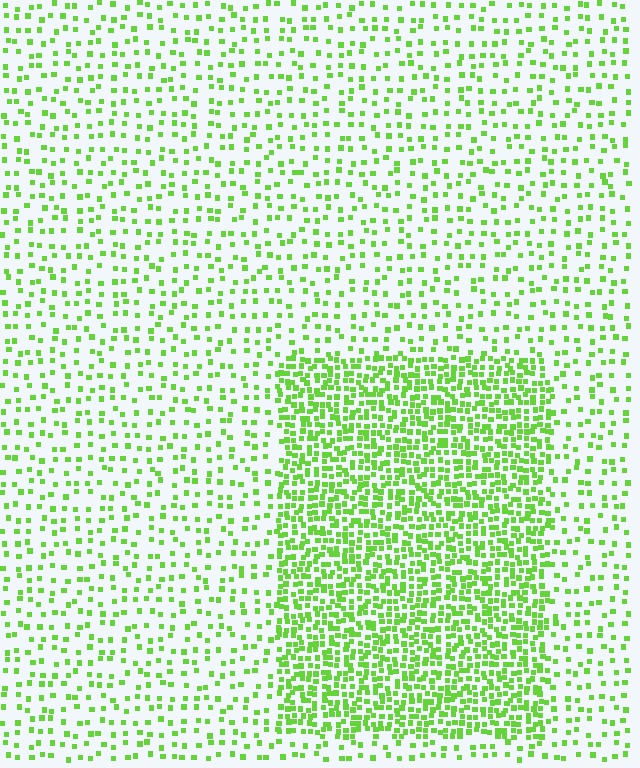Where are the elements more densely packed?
The elements are more densely packed inside the rectangle boundary.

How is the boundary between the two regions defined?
The boundary is defined by a change in element density (approximately 2.7x ratio). All elements are the same color, size, and shape.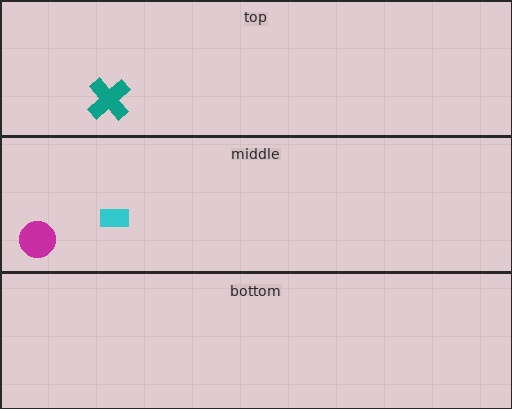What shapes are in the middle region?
The magenta circle, the cyan rectangle.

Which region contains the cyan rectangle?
The middle region.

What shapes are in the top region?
The teal cross.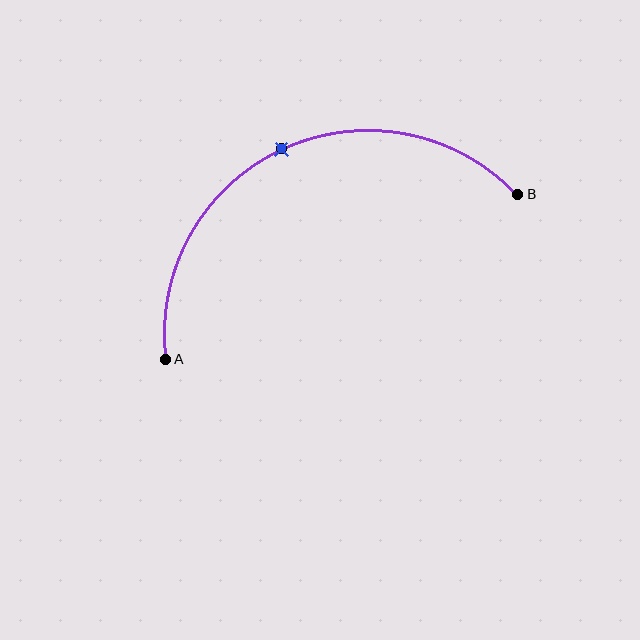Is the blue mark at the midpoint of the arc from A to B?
Yes. The blue mark lies on the arc at equal arc-length from both A and B — it is the arc midpoint.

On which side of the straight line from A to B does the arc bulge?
The arc bulges above the straight line connecting A and B.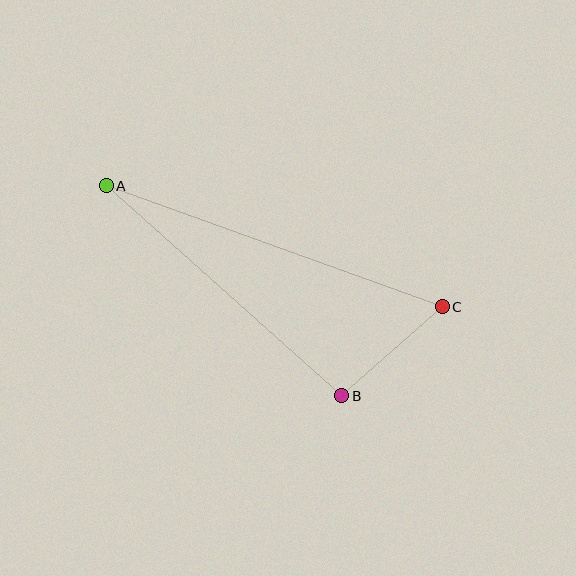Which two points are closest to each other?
Points B and C are closest to each other.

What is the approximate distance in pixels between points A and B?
The distance between A and B is approximately 316 pixels.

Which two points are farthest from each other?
Points A and C are farthest from each other.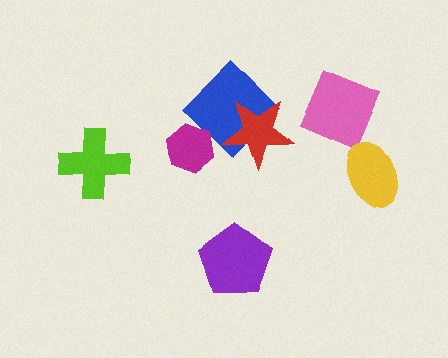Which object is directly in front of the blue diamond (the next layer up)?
The magenta hexagon is directly in front of the blue diamond.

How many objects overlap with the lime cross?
0 objects overlap with the lime cross.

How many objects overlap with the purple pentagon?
0 objects overlap with the purple pentagon.